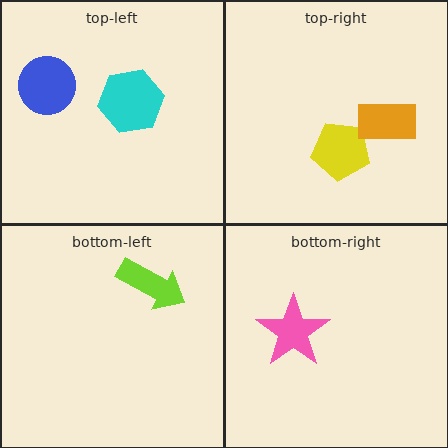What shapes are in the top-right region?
The yellow pentagon, the orange rectangle.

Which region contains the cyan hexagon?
The top-left region.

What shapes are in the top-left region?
The blue circle, the cyan hexagon.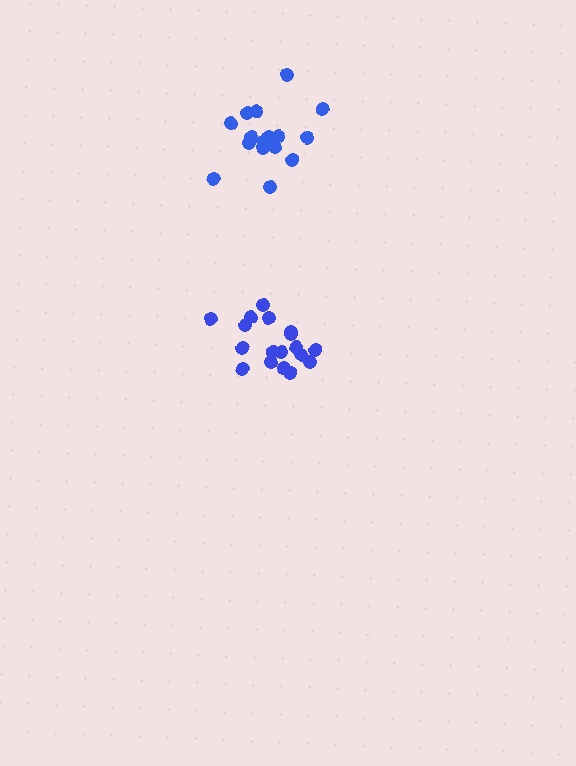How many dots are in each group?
Group 1: 18 dots, Group 2: 16 dots (34 total).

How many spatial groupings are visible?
There are 2 spatial groupings.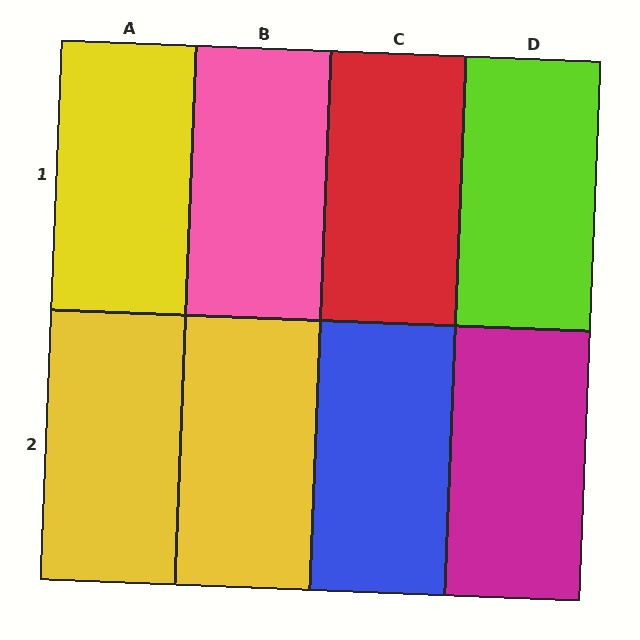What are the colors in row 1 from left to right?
Yellow, pink, red, lime.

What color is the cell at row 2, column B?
Yellow.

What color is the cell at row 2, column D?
Magenta.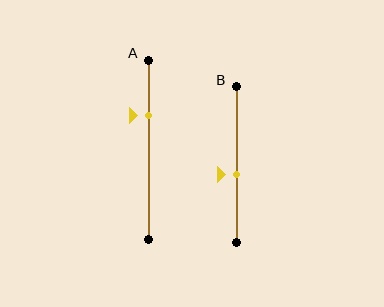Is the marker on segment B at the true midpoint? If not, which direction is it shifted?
No, the marker on segment B is shifted downward by about 7% of the segment length.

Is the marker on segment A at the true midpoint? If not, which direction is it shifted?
No, the marker on segment A is shifted upward by about 19% of the segment length.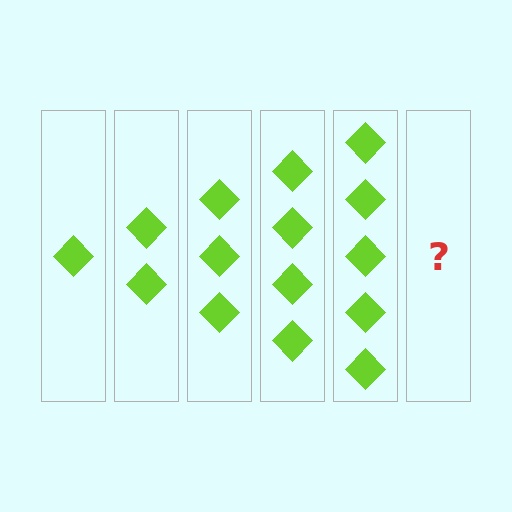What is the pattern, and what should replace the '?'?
The pattern is that each step adds one more diamond. The '?' should be 6 diamonds.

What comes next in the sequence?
The next element should be 6 diamonds.